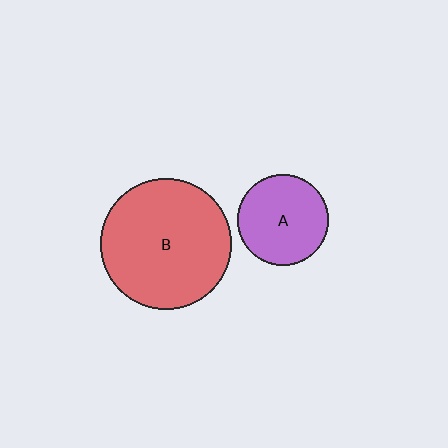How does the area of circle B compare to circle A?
Approximately 2.1 times.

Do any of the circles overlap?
No, none of the circles overlap.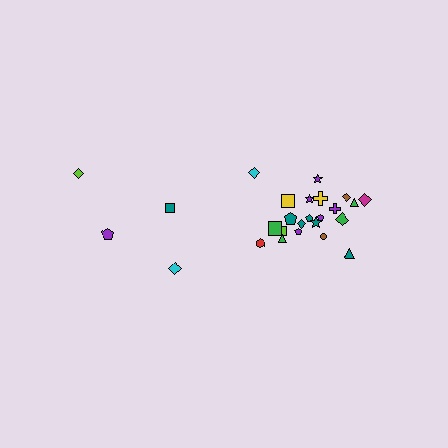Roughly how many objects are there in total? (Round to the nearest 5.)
Roughly 25 objects in total.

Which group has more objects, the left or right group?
The right group.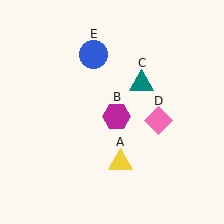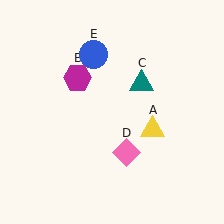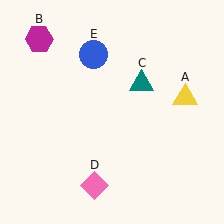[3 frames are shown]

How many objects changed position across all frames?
3 objects changed position: yellow triangle (object A), magenta hexagon (object B), pink diamond (object D).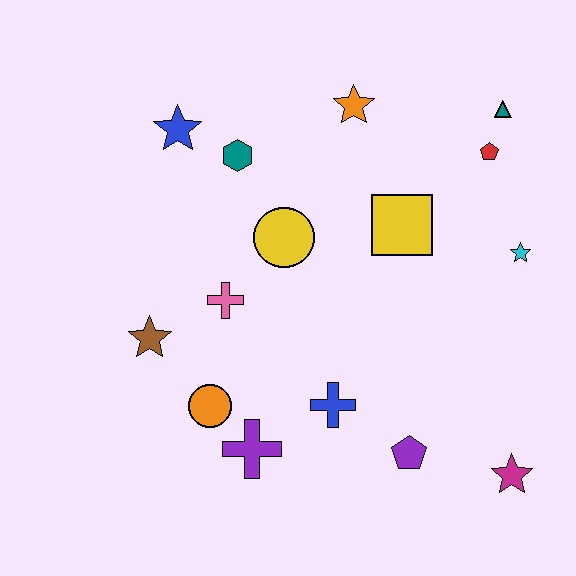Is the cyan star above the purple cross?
Yes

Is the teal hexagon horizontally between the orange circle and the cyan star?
Yes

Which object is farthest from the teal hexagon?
The magenta star is farthest from the teal hexagon.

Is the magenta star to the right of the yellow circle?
Yes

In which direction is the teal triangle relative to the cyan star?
The teal triangle is above the cyan star.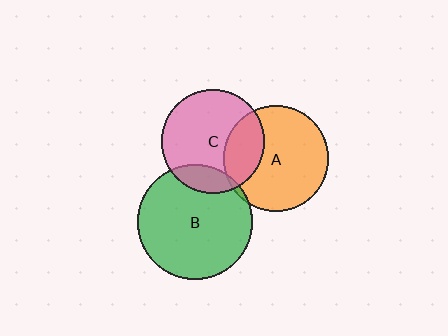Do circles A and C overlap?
Yes.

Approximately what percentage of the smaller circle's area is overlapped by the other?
Approximately 25%.